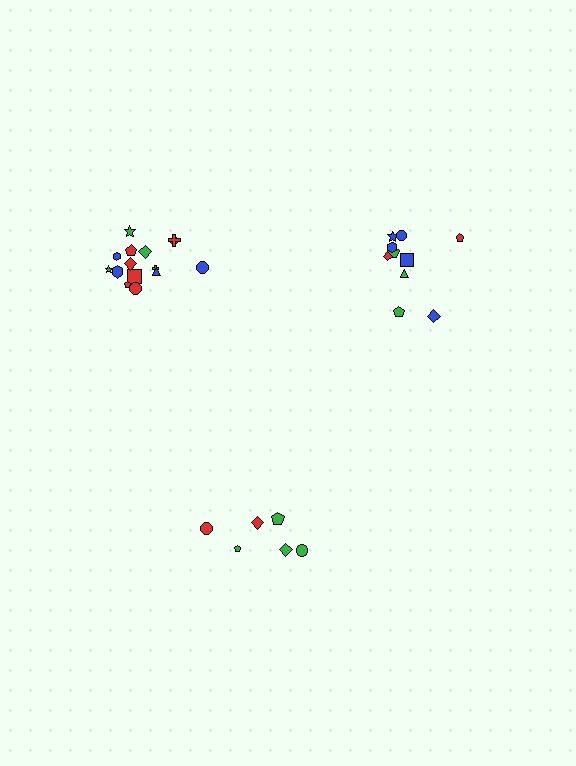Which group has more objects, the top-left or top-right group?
The top-left group.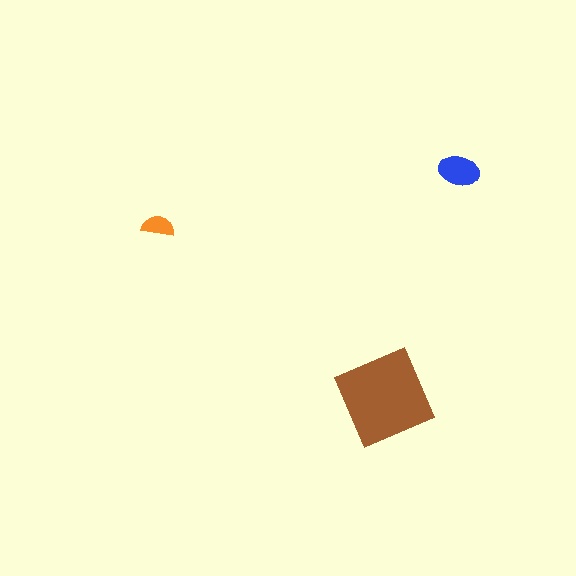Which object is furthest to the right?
The blue ellipse is rightmost.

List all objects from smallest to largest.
The orange semicircle, the blue ellipse, the brown square.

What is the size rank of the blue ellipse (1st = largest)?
2nd.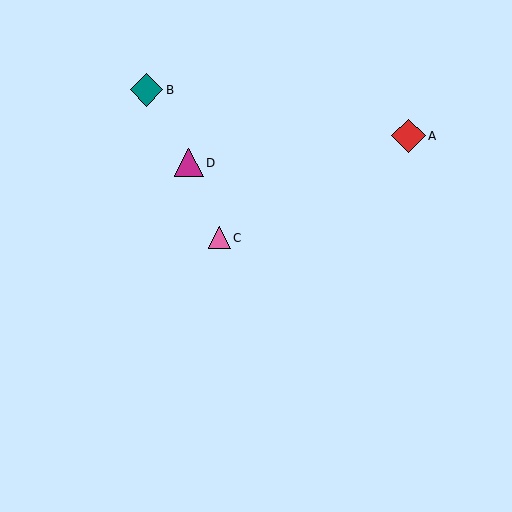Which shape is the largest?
The red diamond (labeled A) is the largest.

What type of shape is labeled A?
Shape A is a red diamond.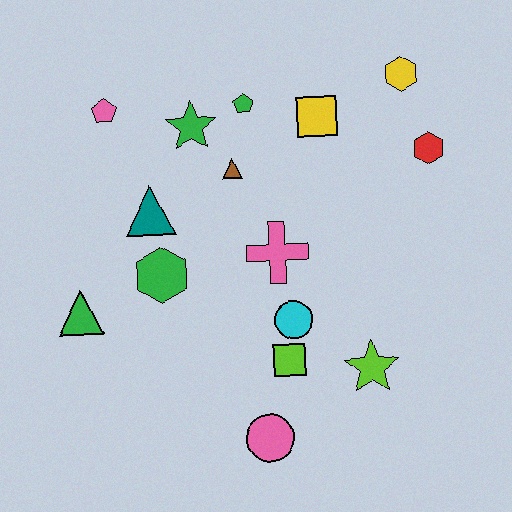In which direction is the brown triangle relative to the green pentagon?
The brown triangle is below the green pentagon.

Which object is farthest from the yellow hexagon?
The green triangle is farthest from the yellow hexagon.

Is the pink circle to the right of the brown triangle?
Yes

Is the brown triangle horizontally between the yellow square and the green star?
Yes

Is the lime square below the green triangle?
Yes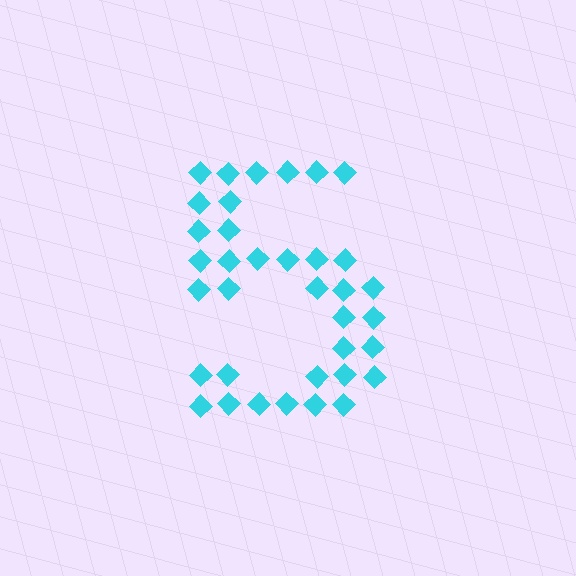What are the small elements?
The small elements are diamonds.